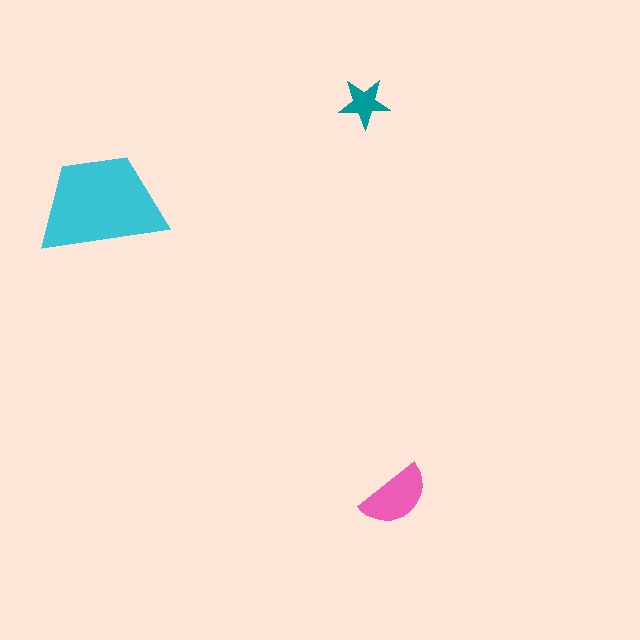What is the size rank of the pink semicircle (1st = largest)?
2nd.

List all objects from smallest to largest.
The teal star, the pink semicircle, the cyan trapezoid.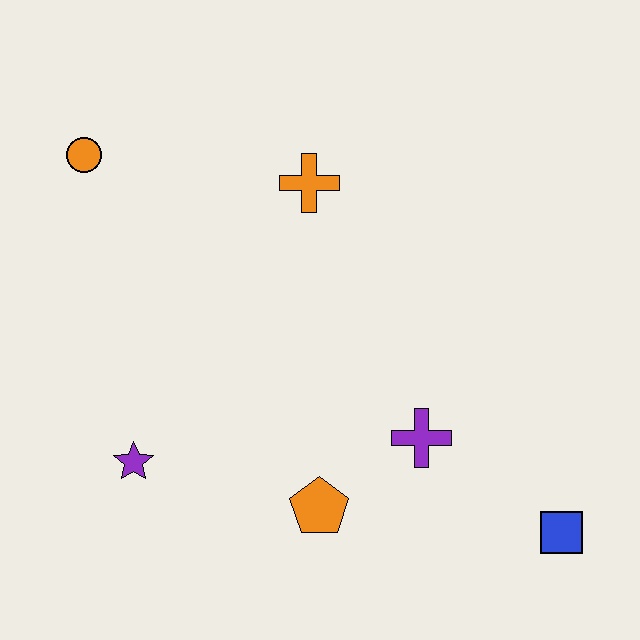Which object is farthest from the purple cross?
The orange circle is farthest from the purple cross.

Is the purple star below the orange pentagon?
No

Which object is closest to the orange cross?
The orange circle is closest to the orange cross.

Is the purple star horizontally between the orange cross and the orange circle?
Yes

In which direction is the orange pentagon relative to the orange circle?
The orange pentagon is below the orange circle.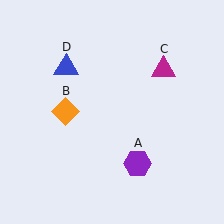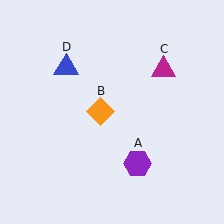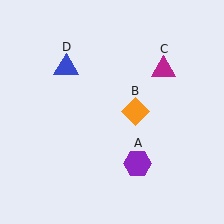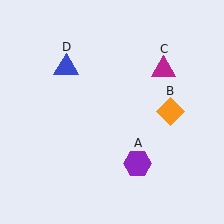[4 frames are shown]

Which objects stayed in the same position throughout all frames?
Purple hexagon (object A) and magenta triangle (object C) and blue triangle (object D) remained stationary.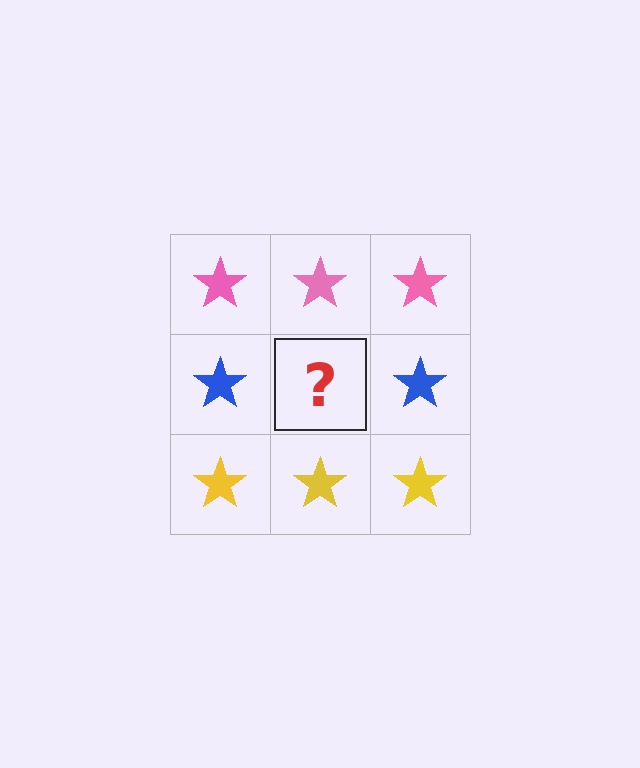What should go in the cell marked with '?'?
The missing cell should contain a blue star.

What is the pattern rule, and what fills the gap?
The rule is that each row has a consistent color. The gap should be filled with a blue star.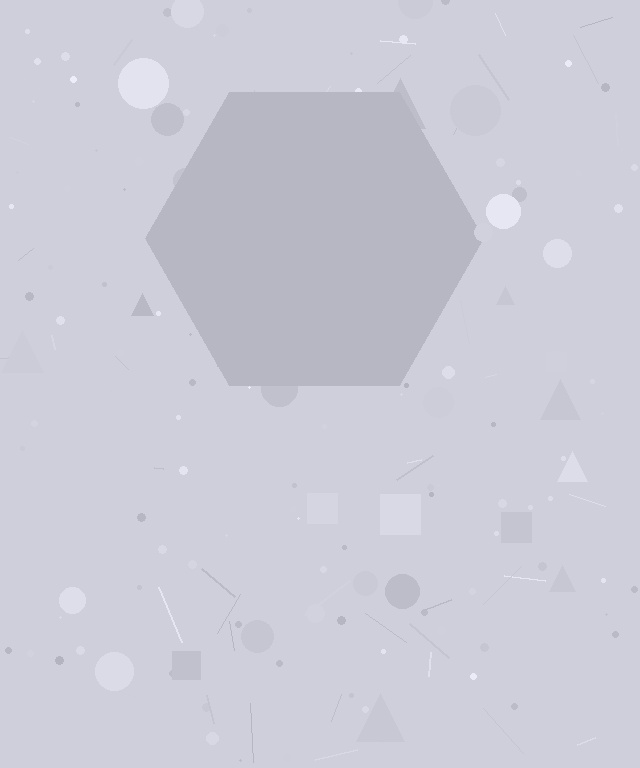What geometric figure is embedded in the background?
A hexagon is embedded in the background.